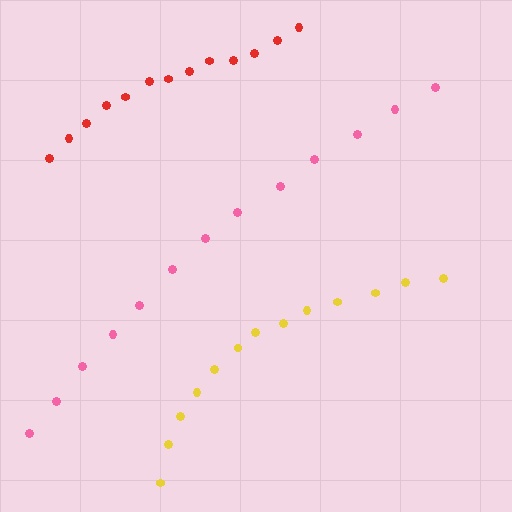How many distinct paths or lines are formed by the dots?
There are 3 distinct paths.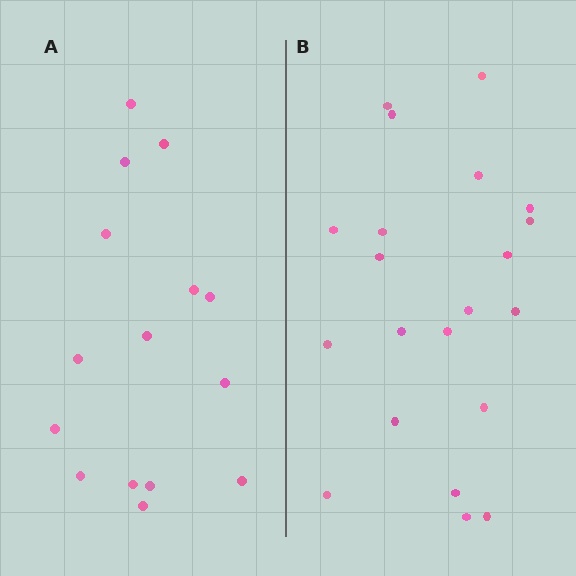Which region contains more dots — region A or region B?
Region B (the right region) has more dots.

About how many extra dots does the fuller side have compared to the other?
Region B has about 6 more dots than region A.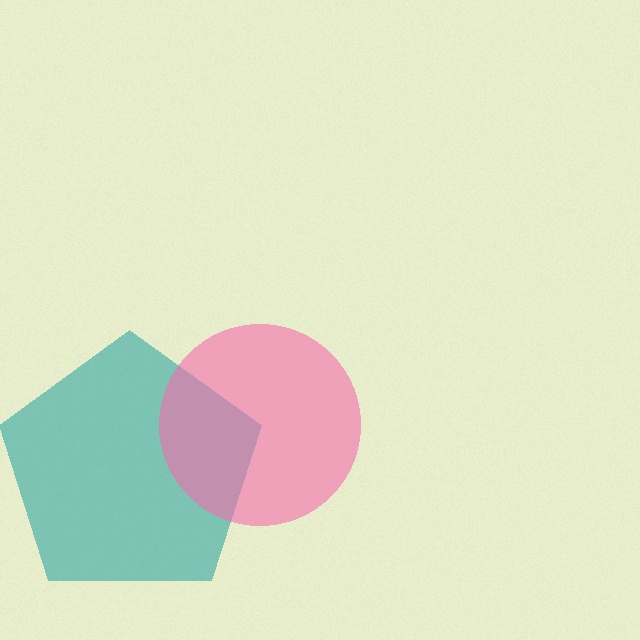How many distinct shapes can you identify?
There are 2 distinct shapes: a teal pentagon, a pink circle.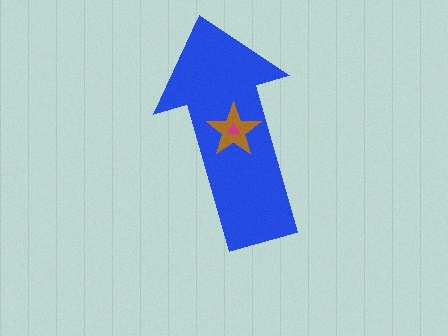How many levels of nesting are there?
3.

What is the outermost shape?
The blue arrow.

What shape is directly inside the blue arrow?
The brown star.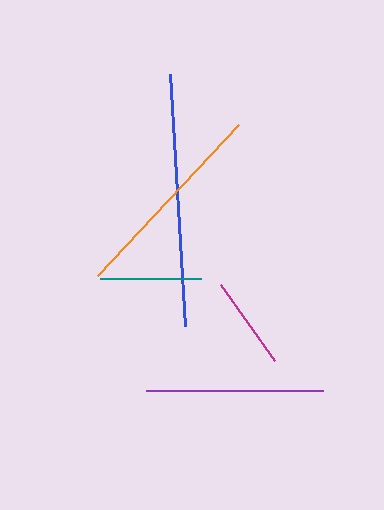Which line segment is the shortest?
The magenta line is the shortest at approximately 94 pixels.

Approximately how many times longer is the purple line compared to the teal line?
The purple line is approximately 1.7 times the length of the teal line.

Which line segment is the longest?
The blue line is the longest at approximately 252 pixels.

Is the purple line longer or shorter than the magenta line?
The purple line is longer than the magenta line.